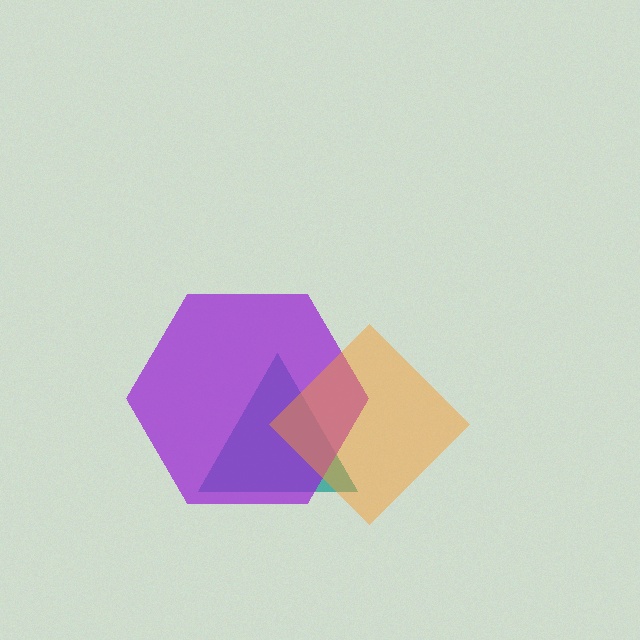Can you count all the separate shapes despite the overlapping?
Yes, there are 3 separate shapes.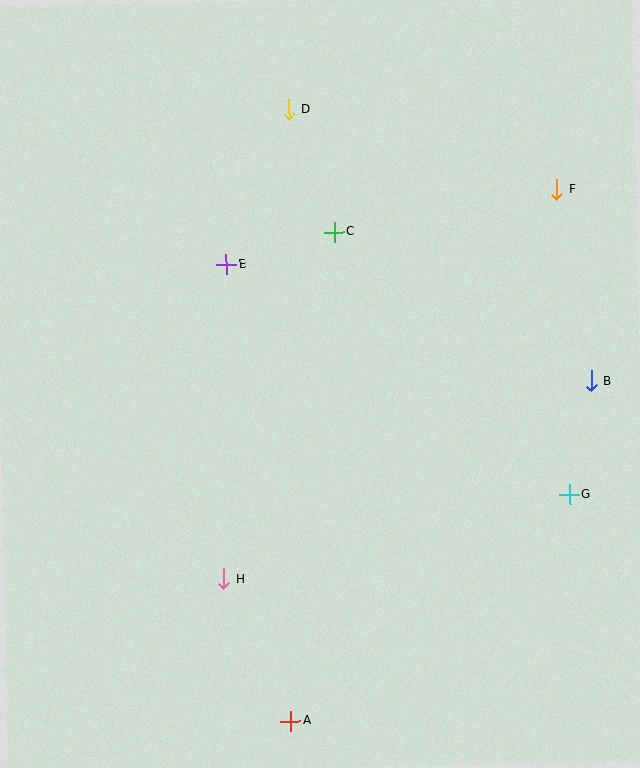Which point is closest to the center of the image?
Point E at (226, 264) is closest to the center.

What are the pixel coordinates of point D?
Point D is at (289, 109).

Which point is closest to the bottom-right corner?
Point G is closest to the bottom-right corner.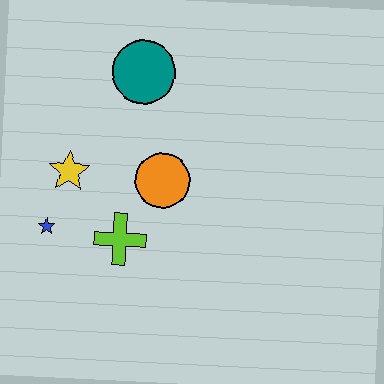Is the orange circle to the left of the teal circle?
No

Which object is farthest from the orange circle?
The blue star is farthest from the orange circle.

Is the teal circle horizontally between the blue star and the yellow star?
No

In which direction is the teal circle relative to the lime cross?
The teal circle is above the lime cross.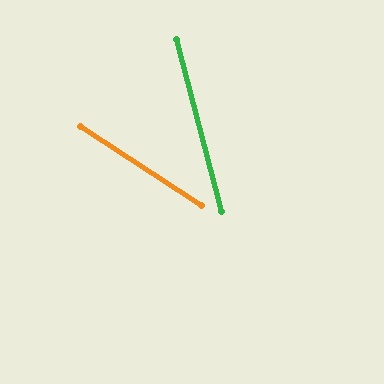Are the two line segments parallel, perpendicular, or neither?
Neither parallel nor perpendicular — they differ by about 42°.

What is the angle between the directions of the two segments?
Approximately 42 degrees.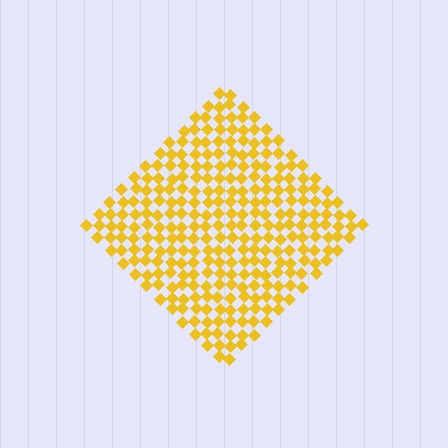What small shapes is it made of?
It is made of small diamonds.